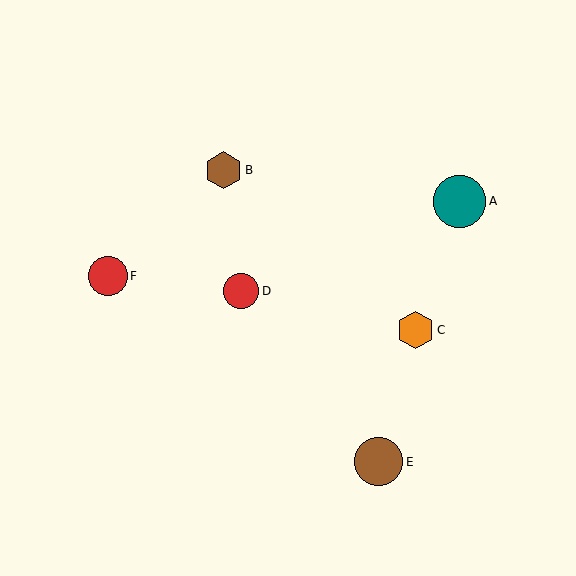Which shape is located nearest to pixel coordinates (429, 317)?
The orange hexagon (labeled C) at (416, 330) is nearest to that location.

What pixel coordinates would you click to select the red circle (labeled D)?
Click at (241, 291) to select the red circle D.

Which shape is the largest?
The teal circle (labeled A) is the largest.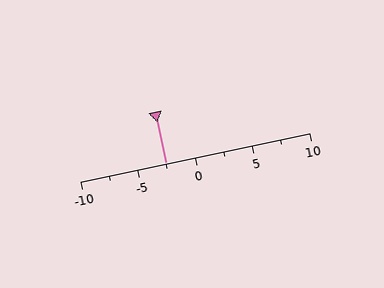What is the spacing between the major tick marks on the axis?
The major ticks are spaced 5 apart.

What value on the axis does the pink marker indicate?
The marker indicates approximately -2.5.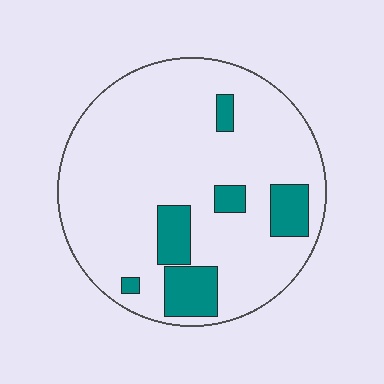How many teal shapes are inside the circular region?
6.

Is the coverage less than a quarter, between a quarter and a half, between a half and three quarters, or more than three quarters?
Less than a quarter.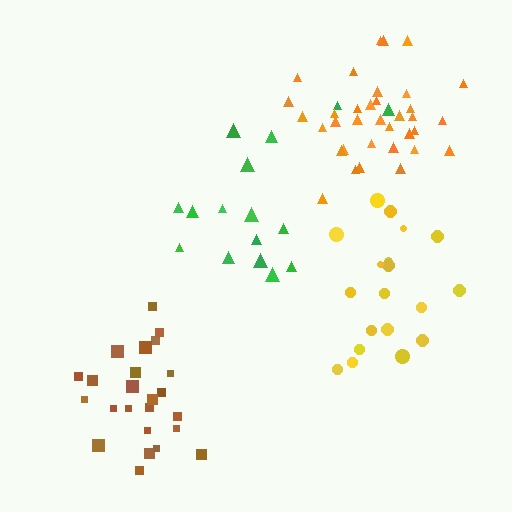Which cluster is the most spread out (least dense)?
Green.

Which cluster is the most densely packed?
Orange.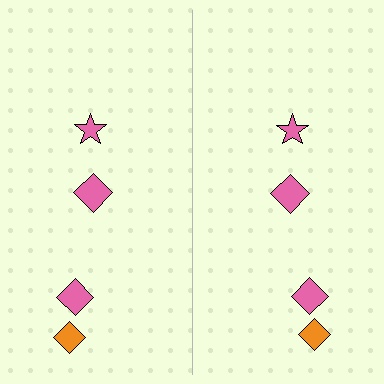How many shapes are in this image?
There are 8 shapes in this image.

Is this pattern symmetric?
Yes, this pattern has bilateral (reflection) symmetry.